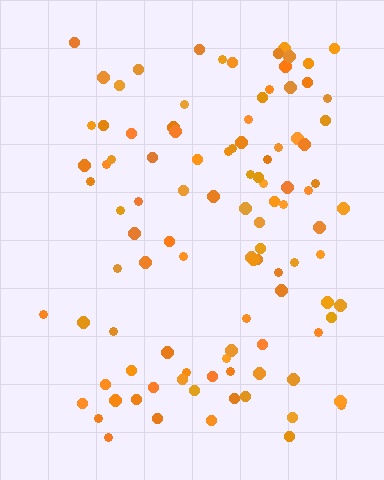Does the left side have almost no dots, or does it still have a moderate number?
Still a moderate number, just noticeably fewer than the right.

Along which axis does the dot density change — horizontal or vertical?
Horizontal.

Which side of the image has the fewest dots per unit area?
The left.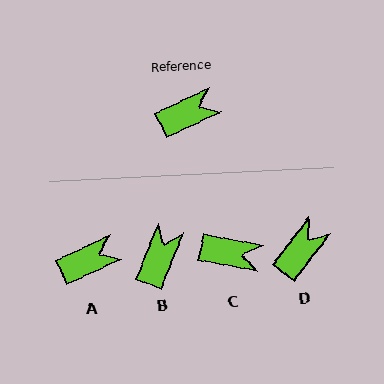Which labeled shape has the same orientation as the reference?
A.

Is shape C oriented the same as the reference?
No, it is off by about 36 degrees.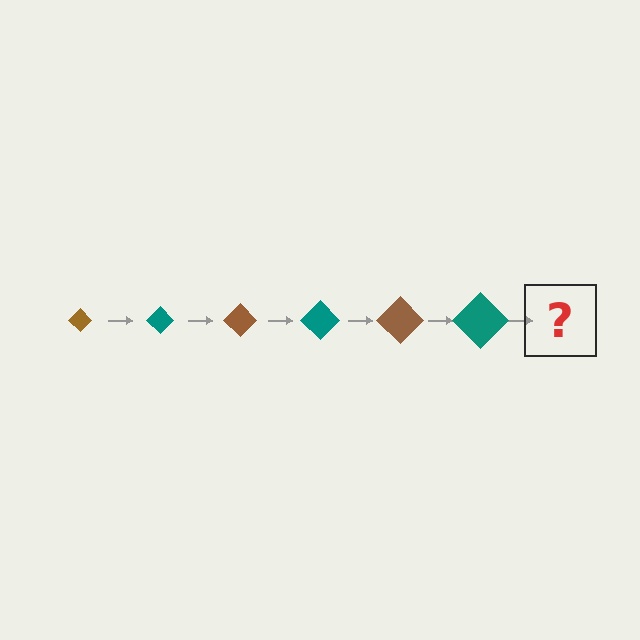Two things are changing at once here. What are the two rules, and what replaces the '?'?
The two rules are that the diamond grows larger each step and the color cycles through brown and teal. The '?' should be a brown diamond, larger than the previous one.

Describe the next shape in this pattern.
It should be a brown diamond, larger than the previous one.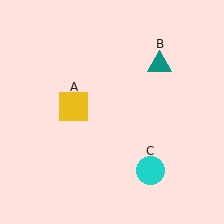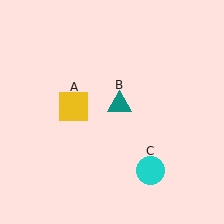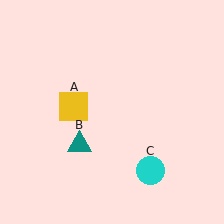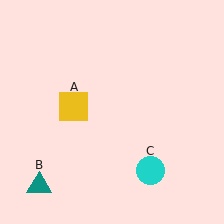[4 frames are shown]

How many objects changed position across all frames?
1 object changed position: teal triangle (object B).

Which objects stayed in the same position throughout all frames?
Yellow square (object A) and cyan circle (object C) remained stationary.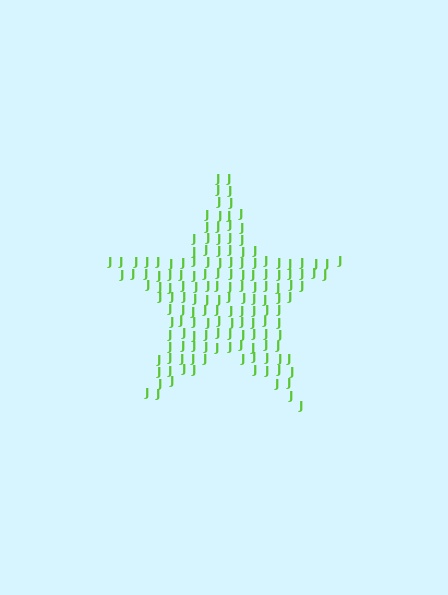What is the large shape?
The large shape is a star.